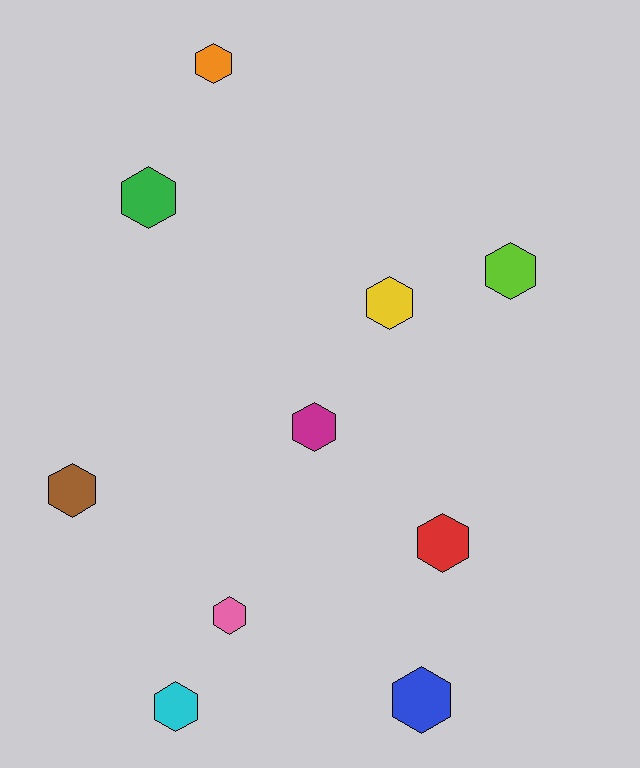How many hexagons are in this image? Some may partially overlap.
There are 10 hexagons.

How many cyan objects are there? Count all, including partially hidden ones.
There is 1 cyan object.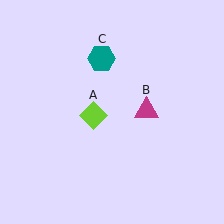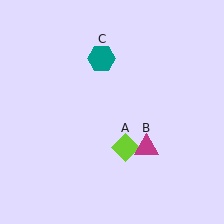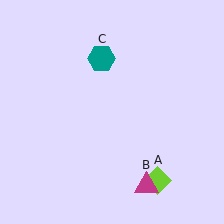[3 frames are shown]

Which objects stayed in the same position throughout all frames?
Teal hexagon (object C) remained stationary.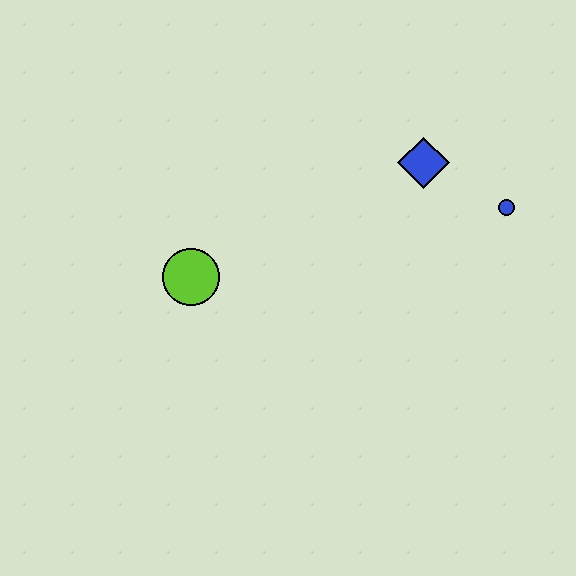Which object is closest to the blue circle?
The blue diamond is closest to the blue circle.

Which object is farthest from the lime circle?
The blue circle is farthest from the lime circle.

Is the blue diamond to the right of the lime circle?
Yes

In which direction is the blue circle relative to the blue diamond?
The blue circle is to the right of the blue diamond.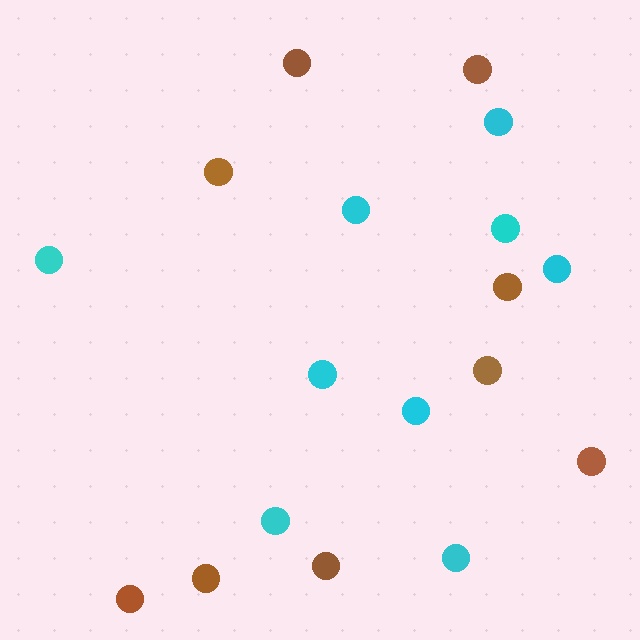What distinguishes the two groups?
There are 2 groups: one group of brown circles (9) and one group of cyan circles (9).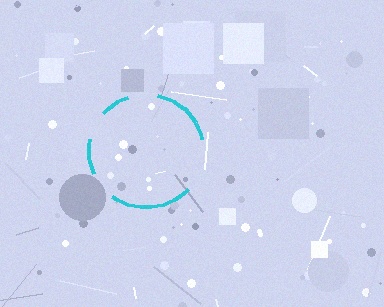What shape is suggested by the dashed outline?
The dashed outline suggests a circle.